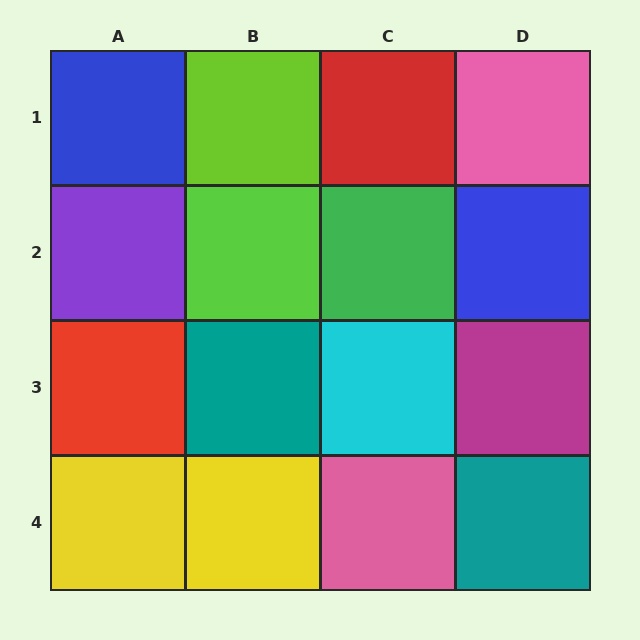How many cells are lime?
2 cells are lime.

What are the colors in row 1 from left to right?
Blue, lime, red, pink.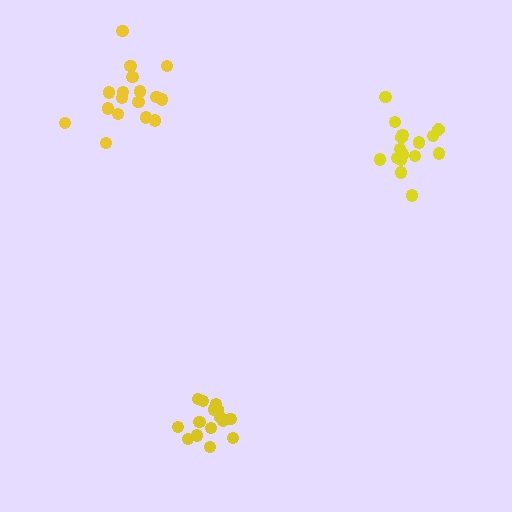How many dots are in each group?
Group 1: 16 dots, Group 2: 15 dots, Group 3: 17 dots (48 total).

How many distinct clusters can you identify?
There are 3 distinct clusters.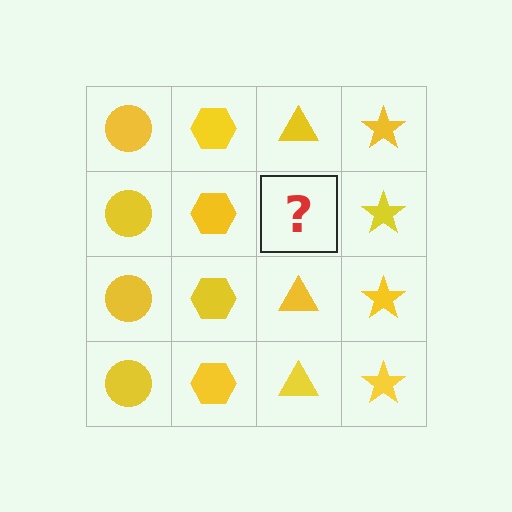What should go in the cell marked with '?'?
The missing cell should contain a yellow triangle.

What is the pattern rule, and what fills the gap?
The rule is that each column has a consistent shape. The gap should be filled with a yellow triangle.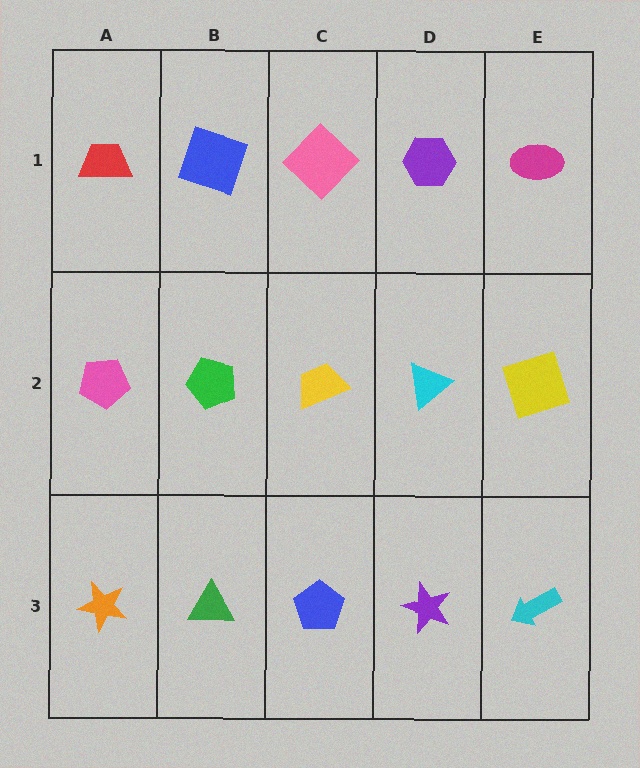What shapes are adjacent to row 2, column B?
A blue square (row 1, column B), a green triangle (row 3, column B), a pink pentagon (row 2, column A), a yellow trapezoid (row 2, column C).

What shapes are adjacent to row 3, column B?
A green pentagon (row 2, column B), an orange star (row 3, column A), a blue pentagon (row 3, column C).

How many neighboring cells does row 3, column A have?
2.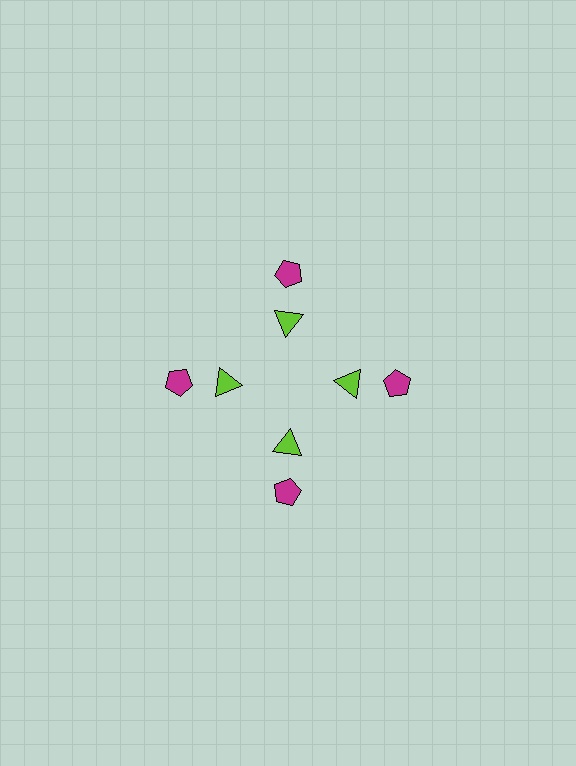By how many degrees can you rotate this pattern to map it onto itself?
The pattern maps onto itself every 90 degrees of rotation.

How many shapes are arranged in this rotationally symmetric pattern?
There are 8 shapes, arranged in 4 groups of 2.